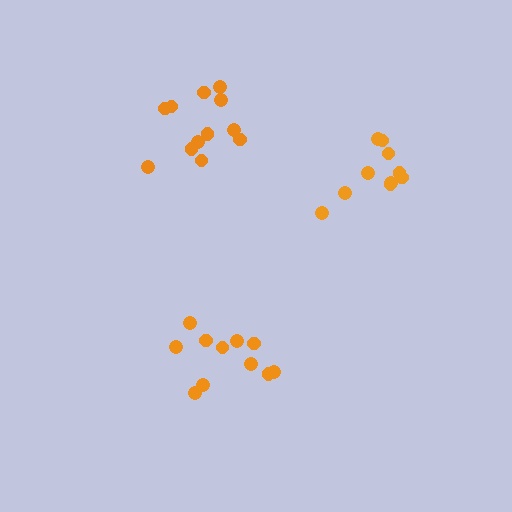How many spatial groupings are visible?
There are 3 spatial groupings.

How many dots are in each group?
Group 1: 12 dots, Group 2: 11 dots, Group 3: 10 dots (33 total).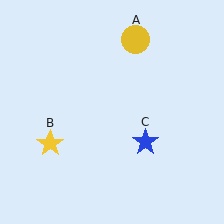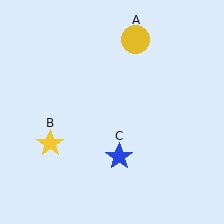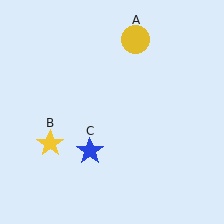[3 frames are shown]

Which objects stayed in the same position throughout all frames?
Yellow circle (object A) and yellow star (object B) remained stationary.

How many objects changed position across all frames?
1 object changed position: blue star (object C).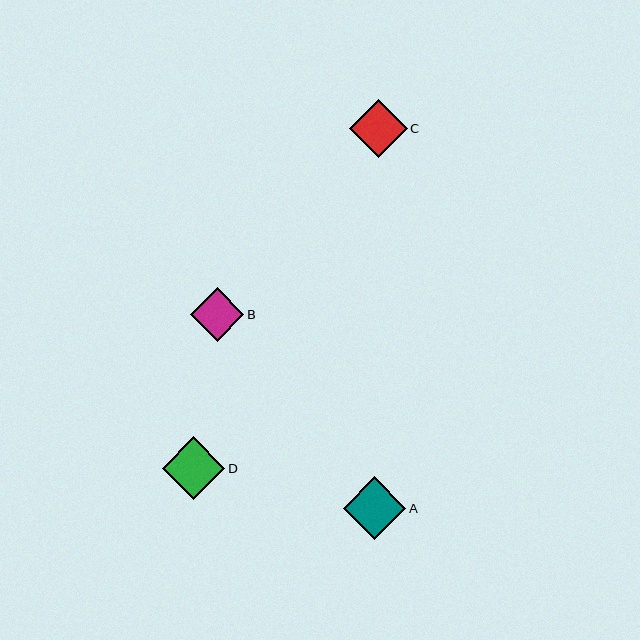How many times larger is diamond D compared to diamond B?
Diamond D is approximately 1.2 times the size of diamond B.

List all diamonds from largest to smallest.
From largest to smallest: A, D, C, B.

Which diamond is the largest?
Diamond A is the largest with a size of approximately 63 pixels.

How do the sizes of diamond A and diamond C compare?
Diamond A and diamond C are approximately the same size.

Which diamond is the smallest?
Diamond B is the smallest with a size of approximately 53 pixels.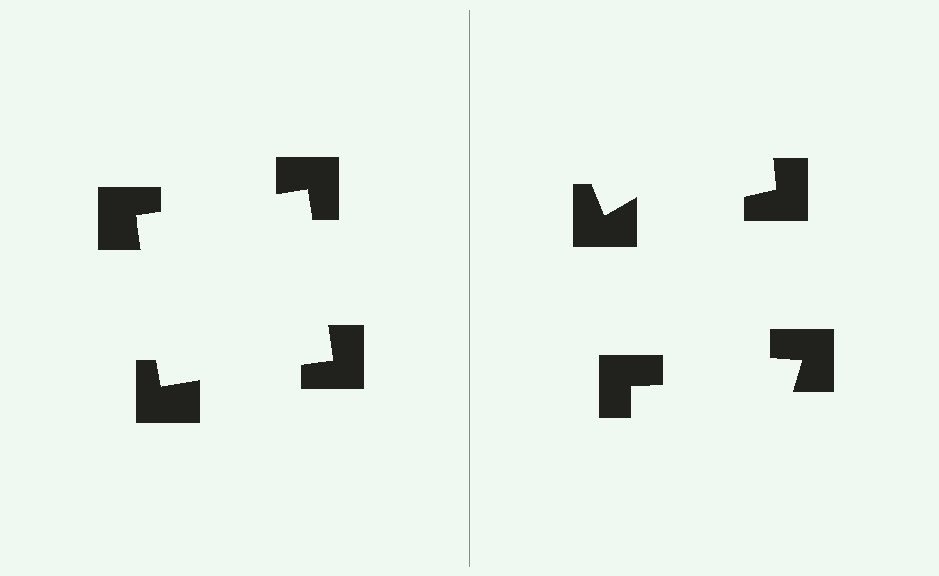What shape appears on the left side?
An illusory square.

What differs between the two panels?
The notched squares are positioned identically on both sides; only the wedge orientations differ. On the left they align to a square; on the right they are misaligned.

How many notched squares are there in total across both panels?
8 — 4 on each side.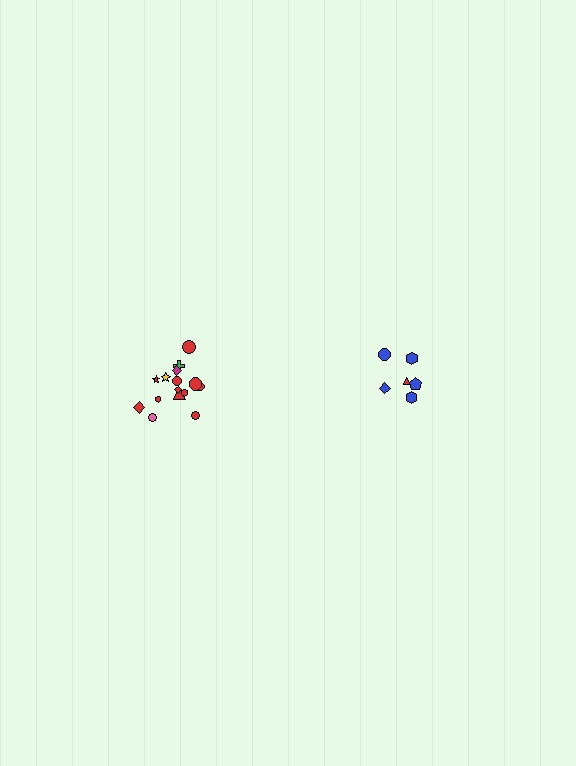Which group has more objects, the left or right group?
The left group.